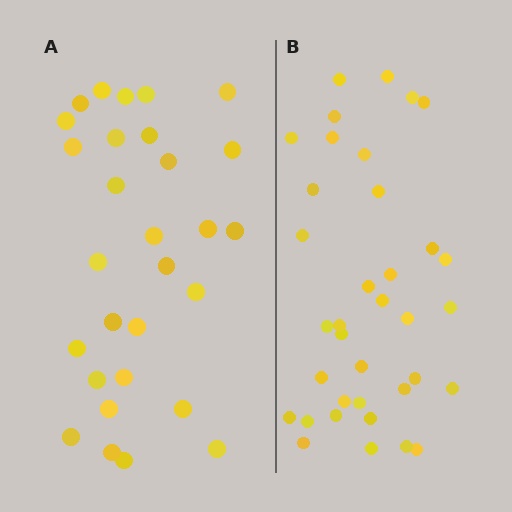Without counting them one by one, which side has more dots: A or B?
Region B (the right region) has more dots.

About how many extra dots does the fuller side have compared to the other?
Region B has roughly 8 or so more dots than region A.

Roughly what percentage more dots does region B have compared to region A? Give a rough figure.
About 25% more.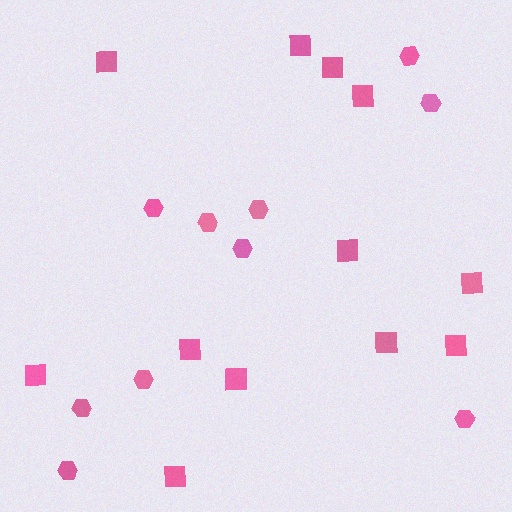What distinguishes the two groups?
There are 2 groups: one group of hexagons (10) and one group of squares (12).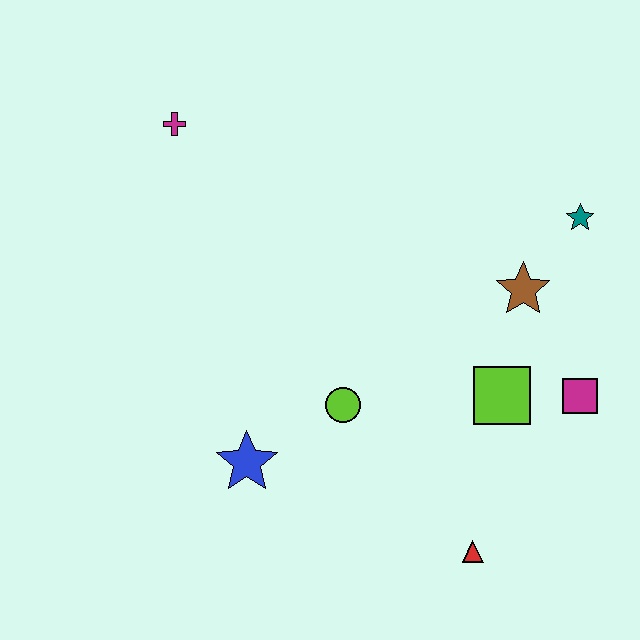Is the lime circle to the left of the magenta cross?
No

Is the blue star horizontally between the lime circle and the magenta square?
No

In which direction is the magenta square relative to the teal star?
The magenta square is below the teal star.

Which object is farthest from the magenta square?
The magenta cross is farthest from the magenta square.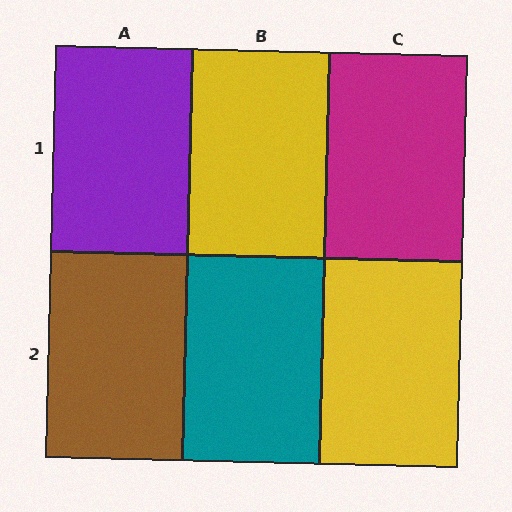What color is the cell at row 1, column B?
Yellow.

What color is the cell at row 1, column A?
Purple.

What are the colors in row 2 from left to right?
Brown, teal, yellow.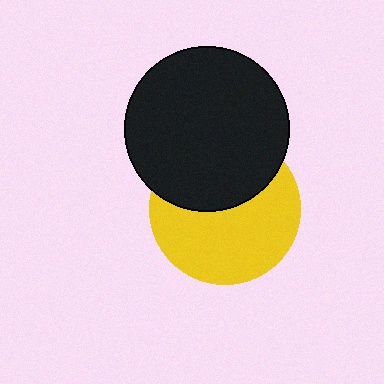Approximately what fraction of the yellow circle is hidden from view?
Roughly 41% of the yellow circle is hidden behind the black circle.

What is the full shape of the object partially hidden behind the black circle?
The partially hidden object is a yellow circle.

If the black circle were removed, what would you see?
You would see the complete yellow circle.